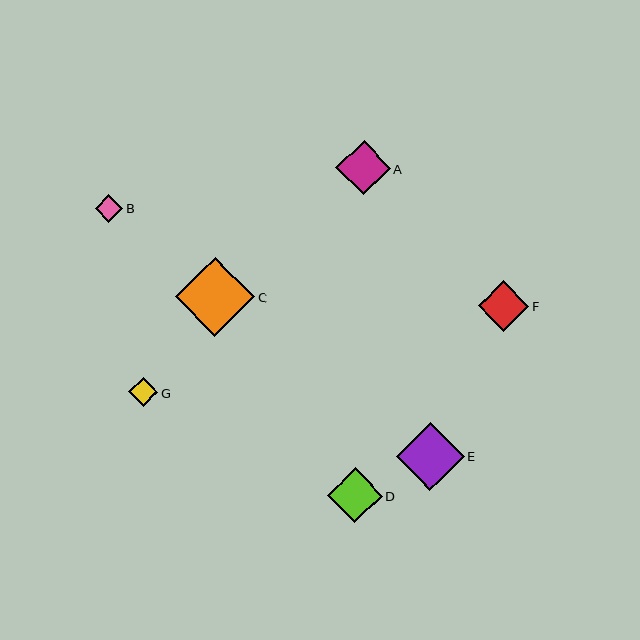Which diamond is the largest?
Diamond C is the largest with a size of approximately 79 pixels.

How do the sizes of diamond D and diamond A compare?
Diamond D and diamond A are approximately the same size.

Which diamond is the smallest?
Diamond B is the smallest with a size of approximately 28 pixels.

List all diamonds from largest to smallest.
From largest to smallest: C, E, D, A, F, G, B.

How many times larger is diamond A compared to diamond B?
Diamond A is approximately 2.0 times the size of diamond B.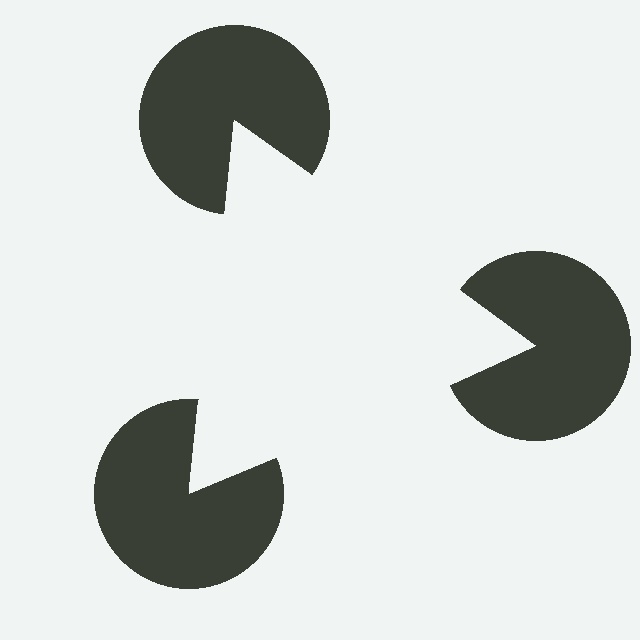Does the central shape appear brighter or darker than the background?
It typically appears slightly brighter than the background, even though no actual brightness change is drawn.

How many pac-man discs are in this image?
There are 3 — one at each vertex of the illusory triangle.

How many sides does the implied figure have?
3 sides.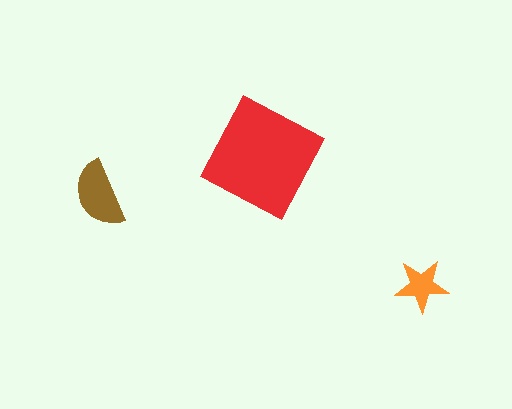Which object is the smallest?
The orange star.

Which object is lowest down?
The orange star is bottommost.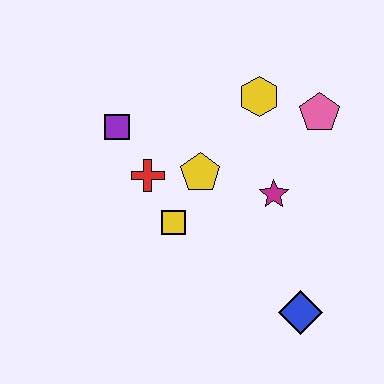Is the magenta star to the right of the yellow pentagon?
Yes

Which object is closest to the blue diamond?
The magenta star is closest to the blue diamond.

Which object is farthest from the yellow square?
The pink pentagon is farthest from the yellow square.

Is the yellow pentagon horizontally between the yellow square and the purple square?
No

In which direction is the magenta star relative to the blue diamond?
The magenta star is above the blue diamond.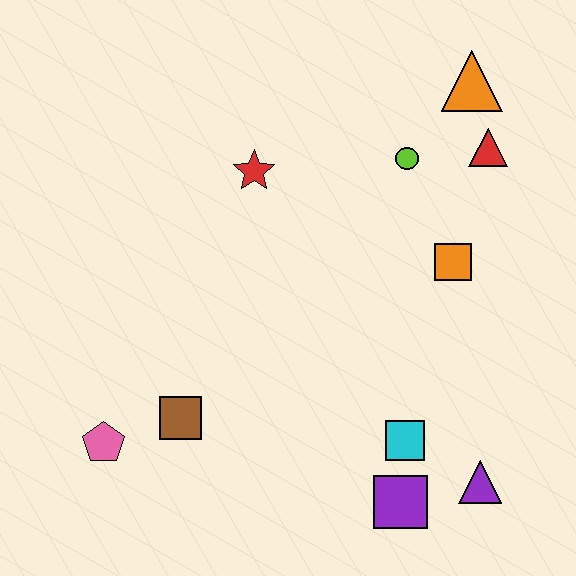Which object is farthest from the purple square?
The orange triangle is farthest from the purple square.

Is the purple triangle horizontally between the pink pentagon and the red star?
No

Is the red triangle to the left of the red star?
No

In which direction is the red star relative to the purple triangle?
The red star is above the purple triangle.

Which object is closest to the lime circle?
The red triangle is closest to the lime circle.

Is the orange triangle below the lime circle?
No